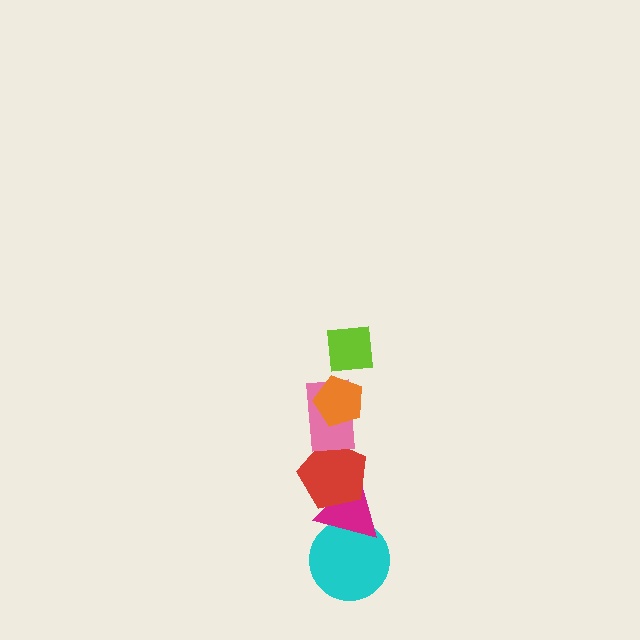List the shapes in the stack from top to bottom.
From top to bottom: the lime square, the orange pentagon, the pink rectangle, the red pentagon, the magenta triangle, the cyan circle.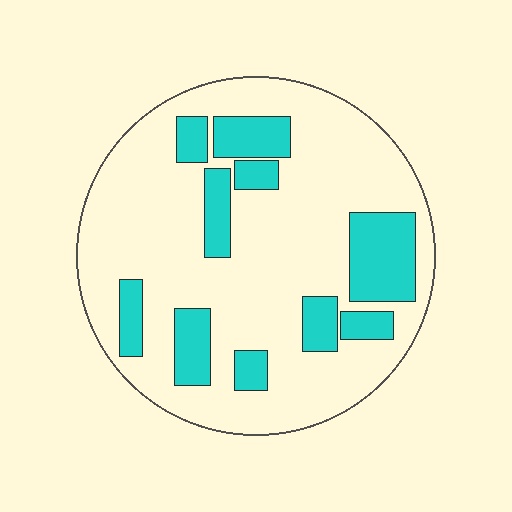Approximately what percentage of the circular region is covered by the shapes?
Approximately 25%.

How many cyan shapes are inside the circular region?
10.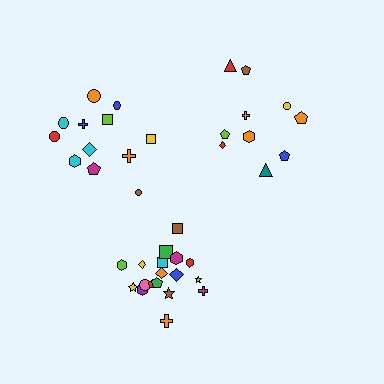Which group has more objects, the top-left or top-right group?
The top-left group.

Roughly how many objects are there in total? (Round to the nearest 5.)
Roughly 40 objects in total.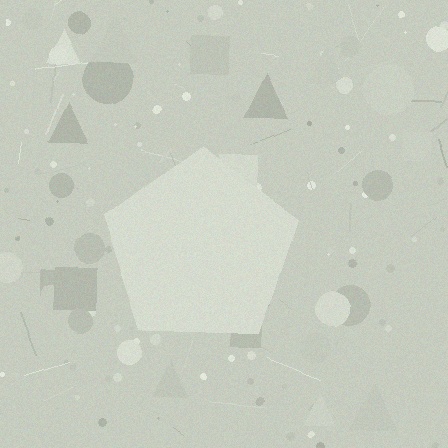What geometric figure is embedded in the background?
A pentagon is embedded in the background.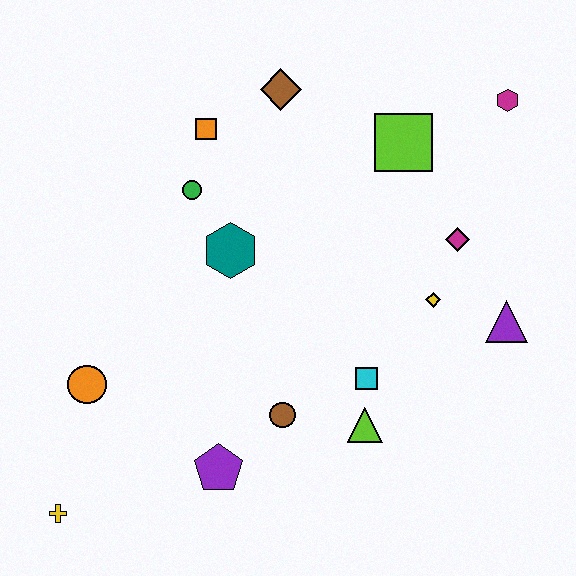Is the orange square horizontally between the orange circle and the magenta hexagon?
Yes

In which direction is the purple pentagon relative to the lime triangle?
The purple pentagon is to the left of the lime triangle.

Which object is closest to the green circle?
The orange square is closest to the green circle.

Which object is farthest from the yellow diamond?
The yellow cross is farthest from the yellow diamond.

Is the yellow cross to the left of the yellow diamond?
Yes